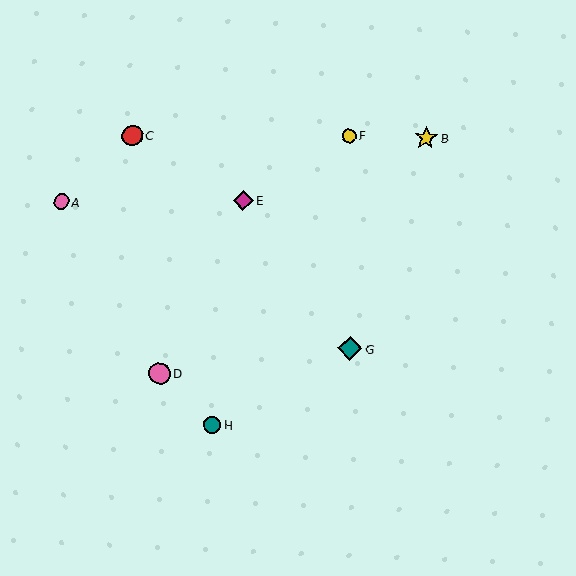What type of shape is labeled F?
Shape F is a yellow circle.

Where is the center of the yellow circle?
The center of the yellow circle is at (349, 136).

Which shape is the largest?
The teal diamond (labeled G) is the largest.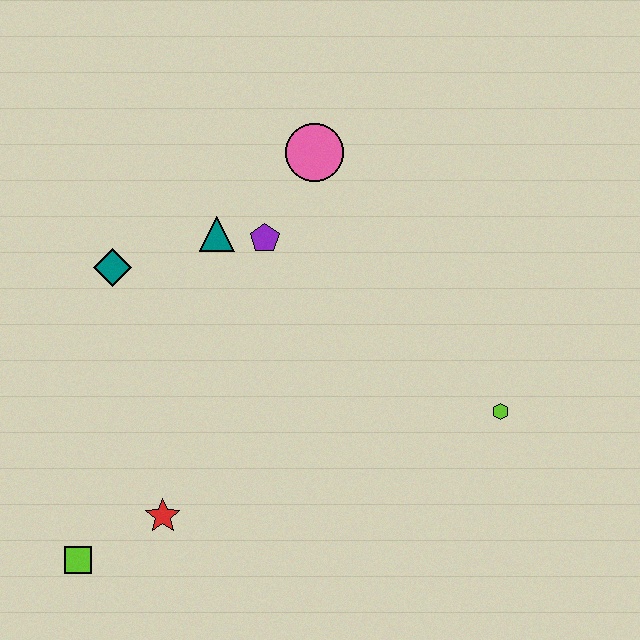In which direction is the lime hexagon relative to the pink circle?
The lime hexagon is below the pink circle.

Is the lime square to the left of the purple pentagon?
Yes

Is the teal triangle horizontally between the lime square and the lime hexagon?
Yes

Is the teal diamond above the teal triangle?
No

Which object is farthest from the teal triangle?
The lime square is farthest from the teal triangle.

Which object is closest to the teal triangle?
The purple pentagon is closest to the teal triangle.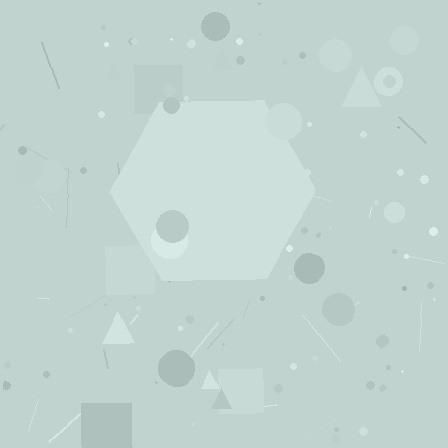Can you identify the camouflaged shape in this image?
The camouflaged shape is a hexagon.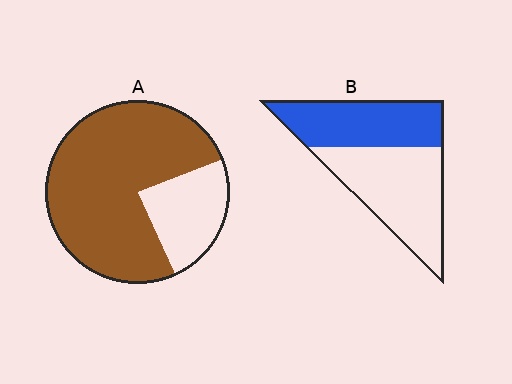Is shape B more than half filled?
No.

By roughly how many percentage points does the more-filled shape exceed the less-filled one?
By roughly 30 percentage points (A over B).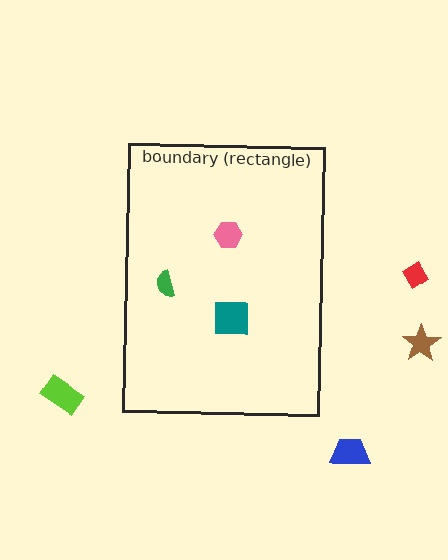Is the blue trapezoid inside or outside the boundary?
Outside.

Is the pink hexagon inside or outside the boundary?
Inside.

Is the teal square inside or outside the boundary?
Inside.